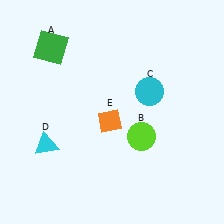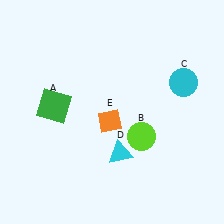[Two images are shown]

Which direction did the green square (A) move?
The green square (A) moved down.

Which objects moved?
The objects that moved are: the green square (A), the cyan circle (C), the cyan triangle (D).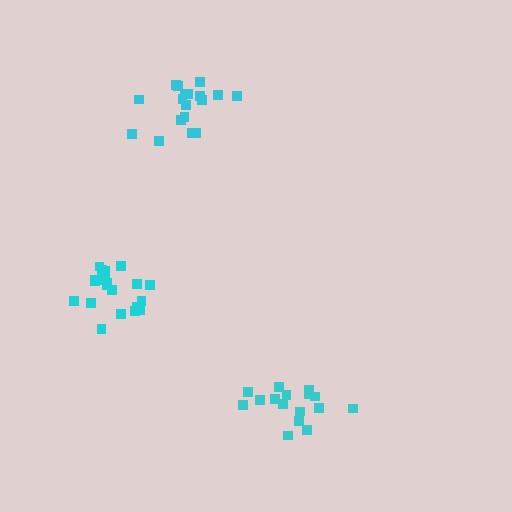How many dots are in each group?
Group 1: 20 dots, Group 2: 18 dots, Group 3: 16 dots (54 total).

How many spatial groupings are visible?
There are 3 spatial groupings.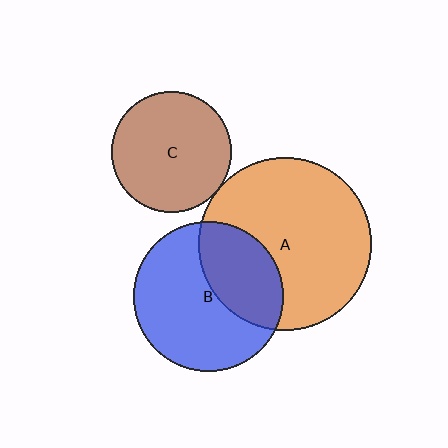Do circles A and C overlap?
Yes.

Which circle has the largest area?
Circle A (orange).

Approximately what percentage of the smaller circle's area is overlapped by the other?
Approximately 5%.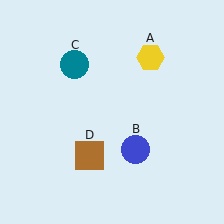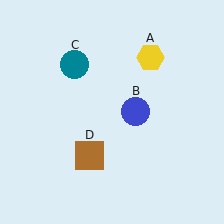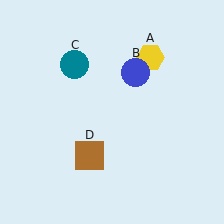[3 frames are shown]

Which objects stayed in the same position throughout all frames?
Yellow hexagon (object A) and teal circle (object C) and brown square (object D) remained stationary.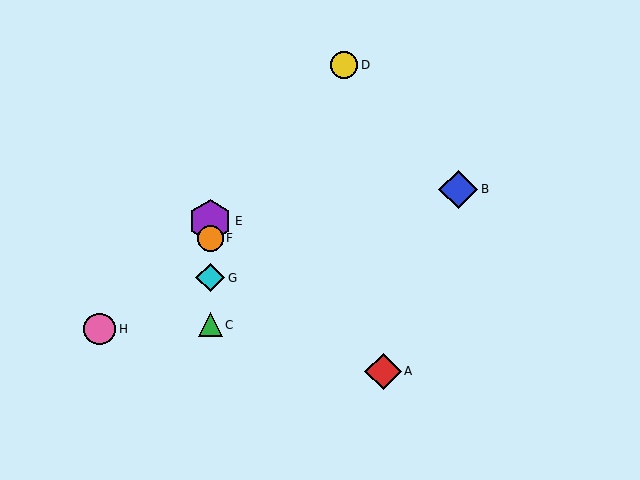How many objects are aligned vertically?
4 objects (C, E, F, G) are aligned vertically.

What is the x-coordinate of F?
Object F is at x≈210.